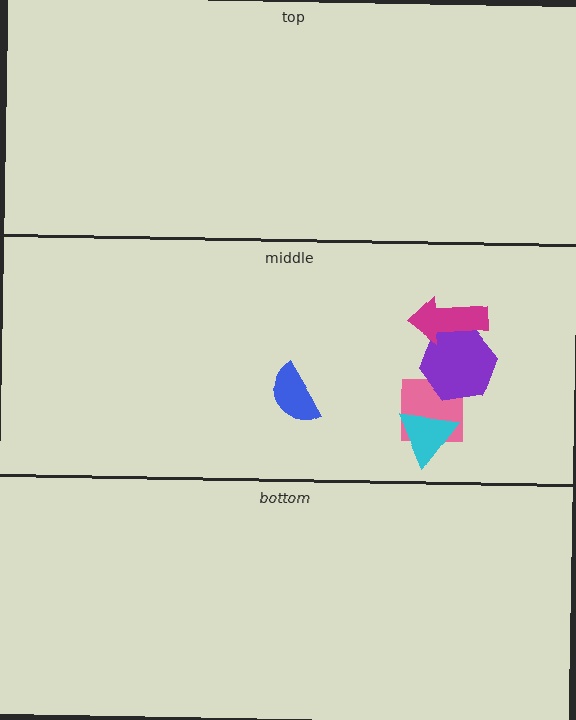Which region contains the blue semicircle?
The middle region.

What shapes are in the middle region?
The pink square, the purple hexagon, the blue semicircle, the magenta arrow, the cyan triangle.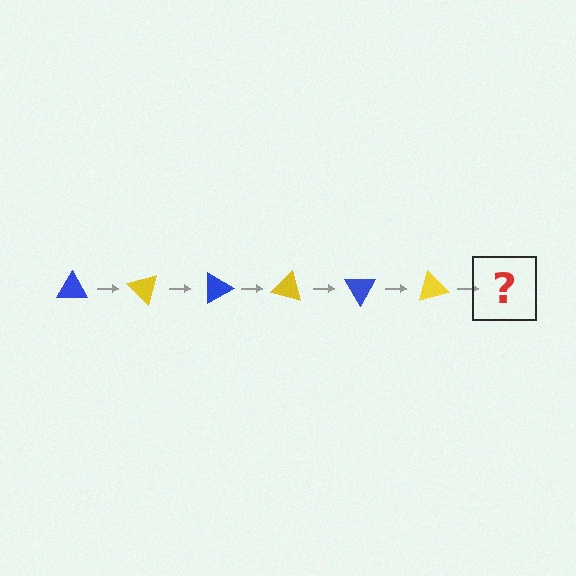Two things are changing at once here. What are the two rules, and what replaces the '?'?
The two rules are that it rotates 45 degrees each step and the color cycles through blue and yellow. The '?' should be a blue triangle, rotated 270 degrees from the start.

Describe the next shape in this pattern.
It should be a blue triangle, rotated 270 degrees from the start.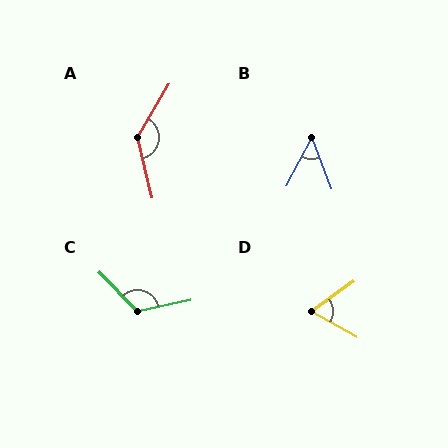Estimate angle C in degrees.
Approximately 122 degrees.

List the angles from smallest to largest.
B (48°), D (64°), C (122°), A (136°).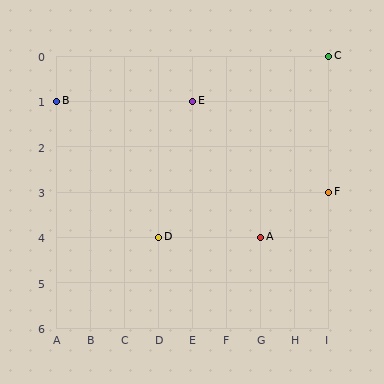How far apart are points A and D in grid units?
Points A and D are 3 columns apart.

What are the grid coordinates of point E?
Point E is at grid coordinates (E, 1).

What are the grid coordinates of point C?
Point C is at grid coordinates (I, 0).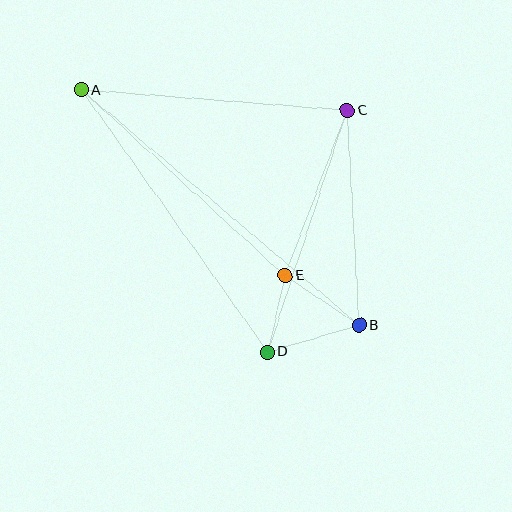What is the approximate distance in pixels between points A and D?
The distance between A and D is approximately 322 pixels.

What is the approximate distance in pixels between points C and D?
The distance between C and D is approximately 254 pixels.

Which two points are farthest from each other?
Points A and B are farthest from each other.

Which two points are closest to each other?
Points D and E are closest to each other.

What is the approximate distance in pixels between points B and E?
The distance between B and E is approximately 89 pixels.